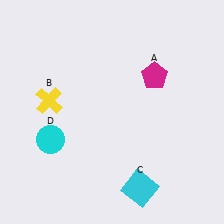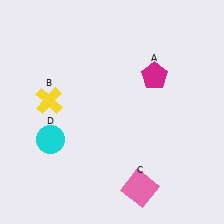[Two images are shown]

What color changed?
The square (C) changed from cyan in Image 1 to pink in Image 2.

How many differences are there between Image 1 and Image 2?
There is 1 difference between the two images.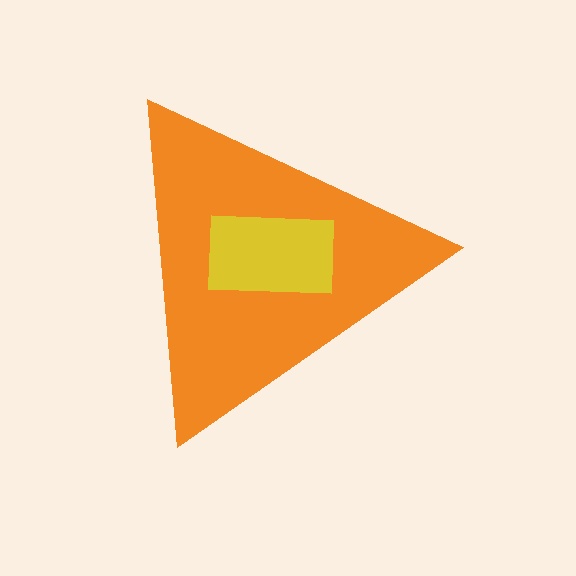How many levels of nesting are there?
2.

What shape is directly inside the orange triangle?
The yellow rectangle.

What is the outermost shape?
The orange triangle.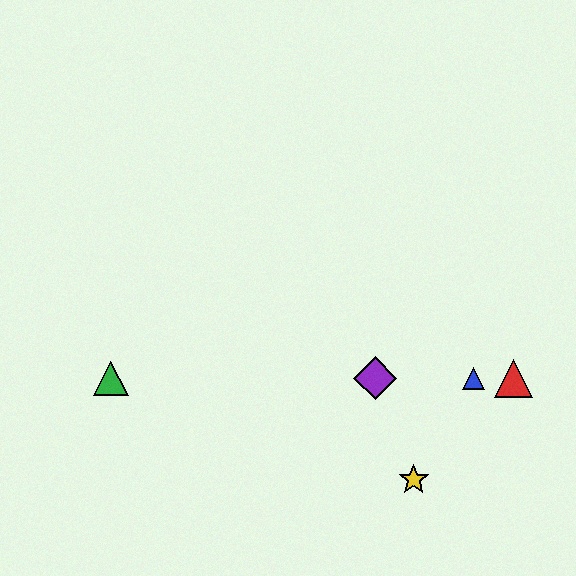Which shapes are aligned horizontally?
The red triangle, the blue triangle, the green triangle, the purple diamond are aligned horizontally.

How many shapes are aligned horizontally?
4 shapes (the red triangle, the blue triangle, the green triangle, the purple diamond) are aligned horizontally.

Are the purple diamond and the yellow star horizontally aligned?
No, the purple diamond is at y≈378 and the yellow star is at y≈480.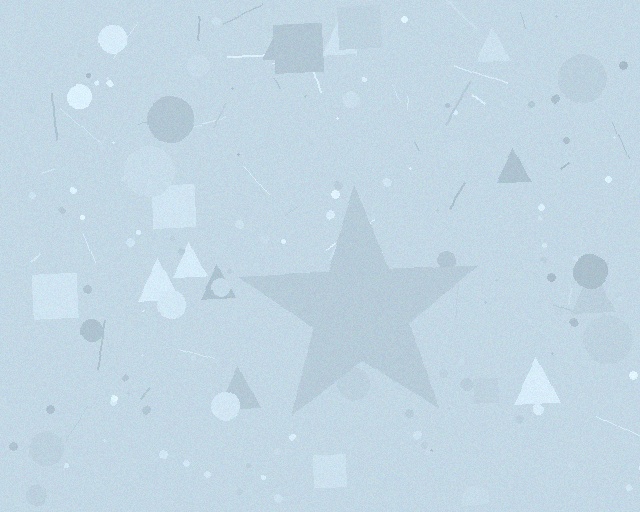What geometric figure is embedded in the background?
A star is embedded in the background.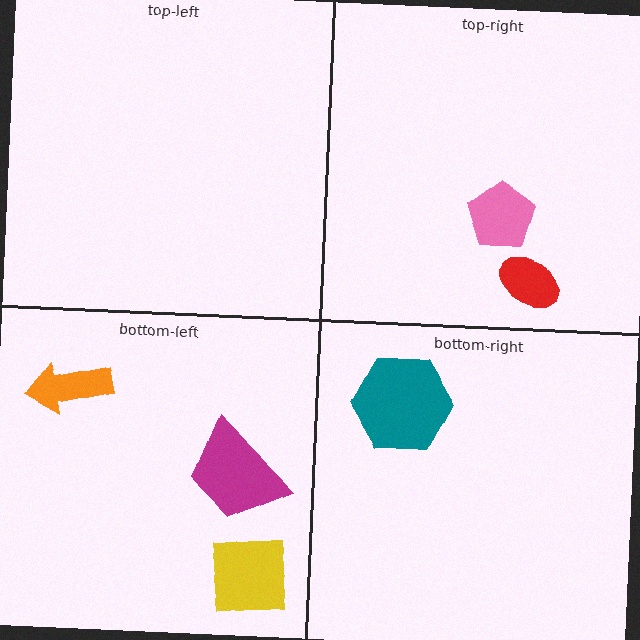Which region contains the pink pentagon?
The top-right region.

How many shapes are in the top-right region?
2.